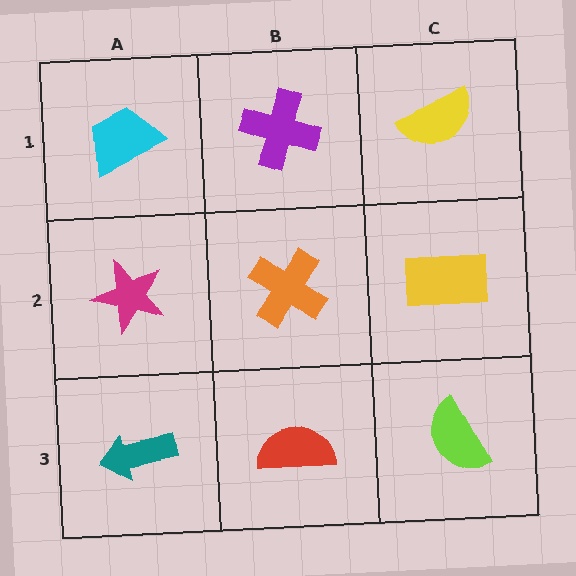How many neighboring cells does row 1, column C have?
2.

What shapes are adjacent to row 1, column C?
A yellow rectangle (row 2, column C), a purple cross (row 1, column B).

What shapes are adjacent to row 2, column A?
A cyan trapezoid (row 1, column A), a teal arrow (row 3, column A), an orange cross (row 2, column B).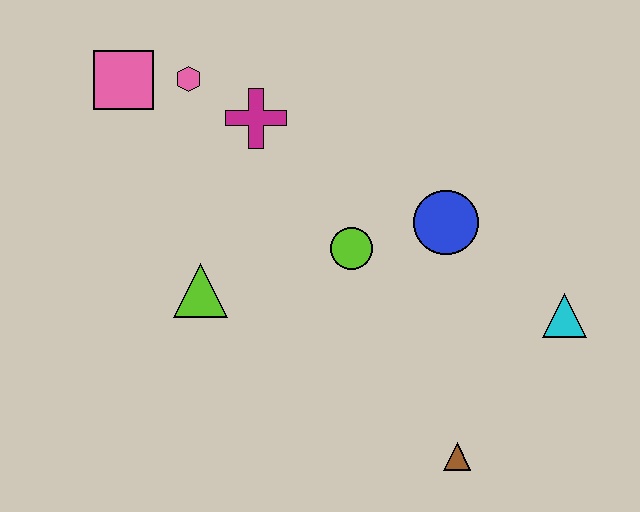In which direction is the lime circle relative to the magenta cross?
The lime circle is below the magenta cross.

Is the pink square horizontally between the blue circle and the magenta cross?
No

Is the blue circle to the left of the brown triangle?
Yes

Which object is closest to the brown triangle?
The cyan triangle is closest to the brown triangle.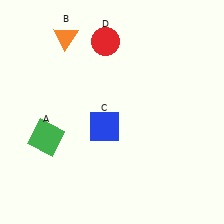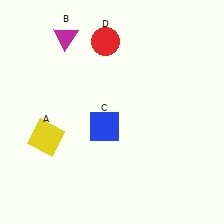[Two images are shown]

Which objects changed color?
A changed from green to yellow. B changed from orange to magenta.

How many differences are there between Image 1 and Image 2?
There are 2 differences between the two images.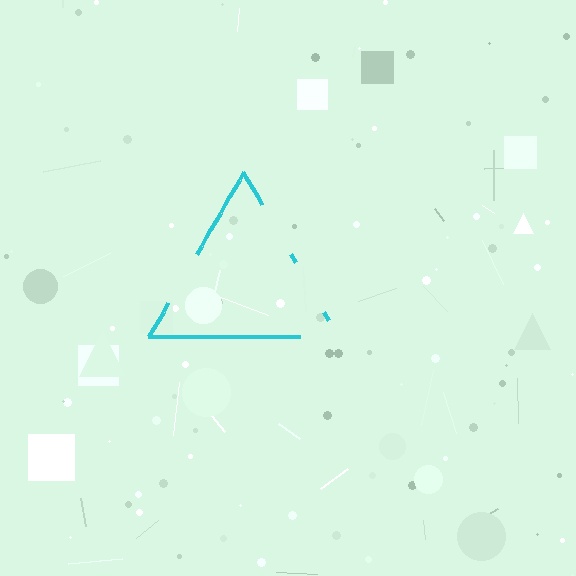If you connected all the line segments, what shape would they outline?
They would outline a triangle.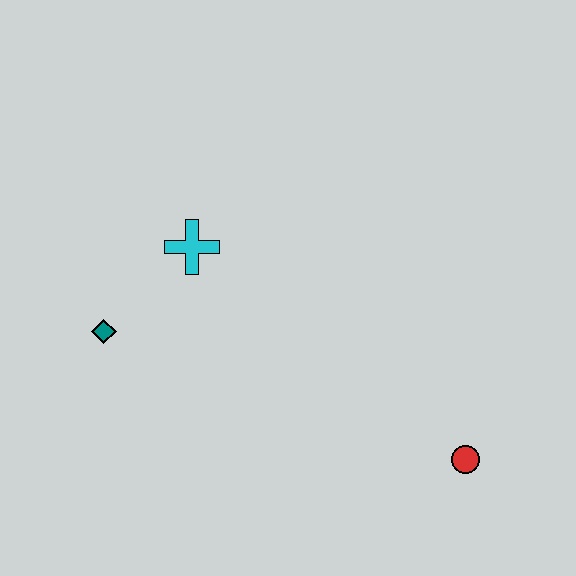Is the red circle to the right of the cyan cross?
Yes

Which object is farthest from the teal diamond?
The red circle is farthest from the teal diamond.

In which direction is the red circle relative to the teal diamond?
The red circle is to the right of the teal diamond.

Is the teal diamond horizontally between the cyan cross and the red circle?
No